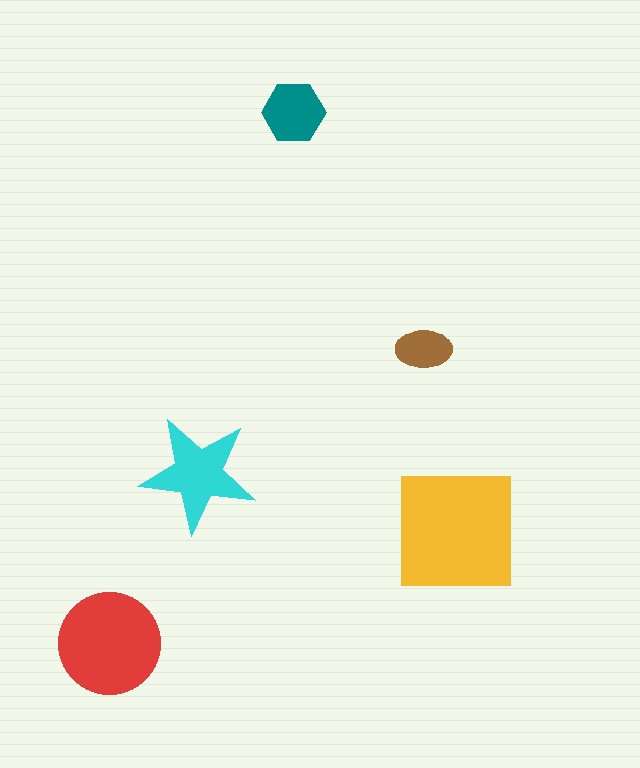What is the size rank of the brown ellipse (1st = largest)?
5th.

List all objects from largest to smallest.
The yellow square, the red circle, the cyan star, the teal hexagon, the brown ellipse.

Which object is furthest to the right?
The yellow square is rightmost.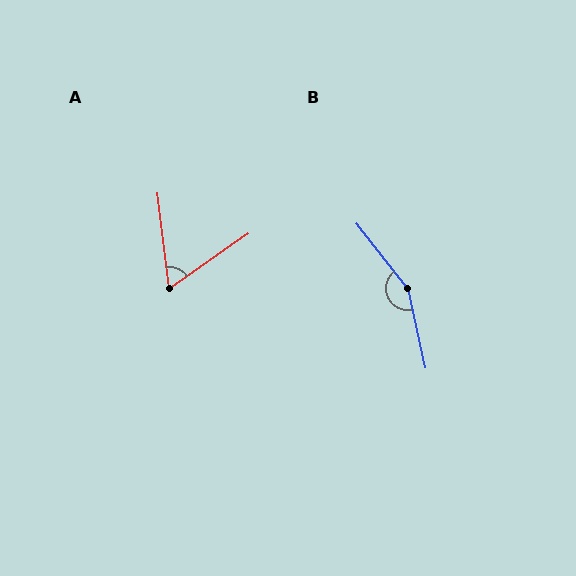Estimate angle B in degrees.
Approximately 154 degrees.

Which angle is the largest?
B, at approximately 154 degrees.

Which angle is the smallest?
A, at approximately 62 degrees.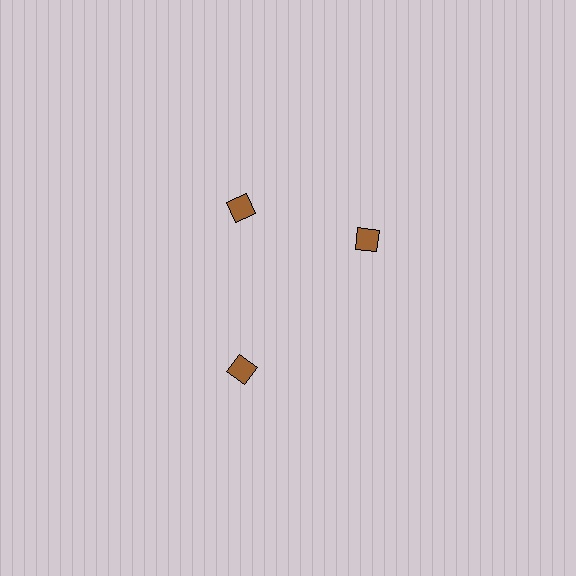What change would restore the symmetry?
The symmetry would be restored by rotating it back into even spacing with its neighbors so that all 3 squares sit at equal angles and equal distance from the center.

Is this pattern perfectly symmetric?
No. The 3 brown squares are arranged in a ring, but one element near the 3 o'clock position is rotated out of alignment along the ring, breaking the 3-fold rotational symmetry.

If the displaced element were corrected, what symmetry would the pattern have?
It would have 3-fold rotational symmetry — the pattern would map onto itself every 120 degrees.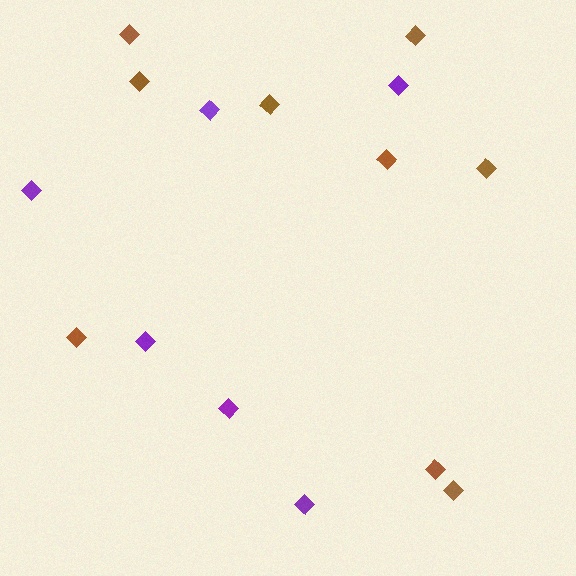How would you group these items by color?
There are 2 groups: one group of brown diamonds (9) and one group of purple diamonds (6).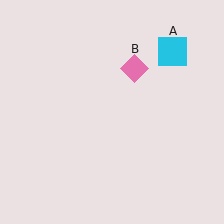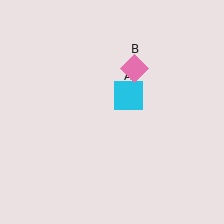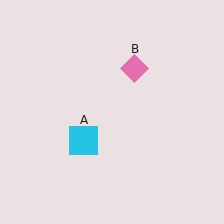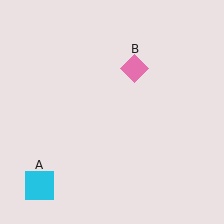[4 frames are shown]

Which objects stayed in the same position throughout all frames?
Pink diamond (object B) remained stationary.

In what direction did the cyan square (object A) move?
The cyan square (object A) moved down and to the left.